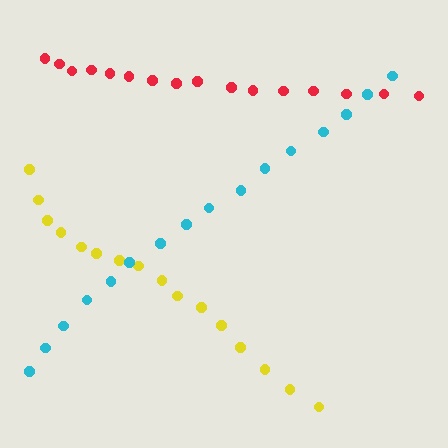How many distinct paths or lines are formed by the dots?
There are 3 distinct paths.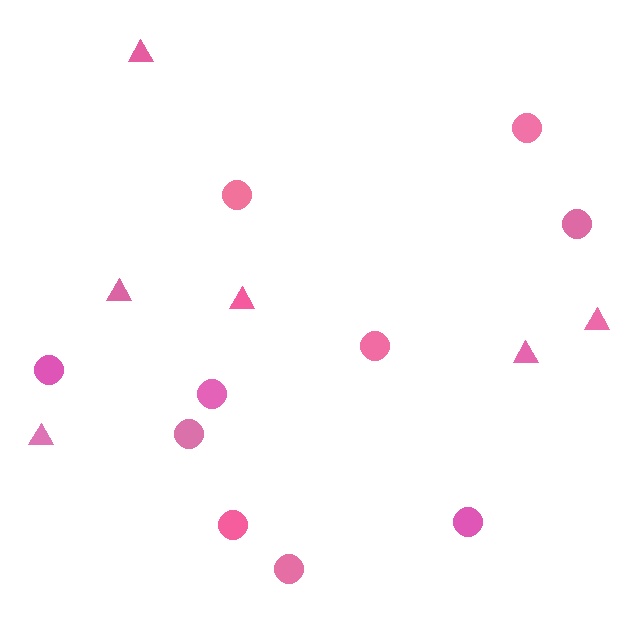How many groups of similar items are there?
There are 2 groups: one group of circles (10) and one group of triangles (6).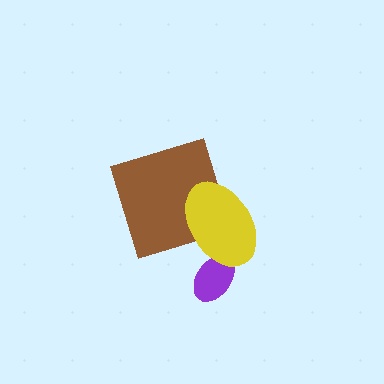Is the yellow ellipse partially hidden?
No, no other shape covers it.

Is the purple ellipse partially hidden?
Yes, it is partially covered by another shape.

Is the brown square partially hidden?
Yes, it is partially covered by another shape.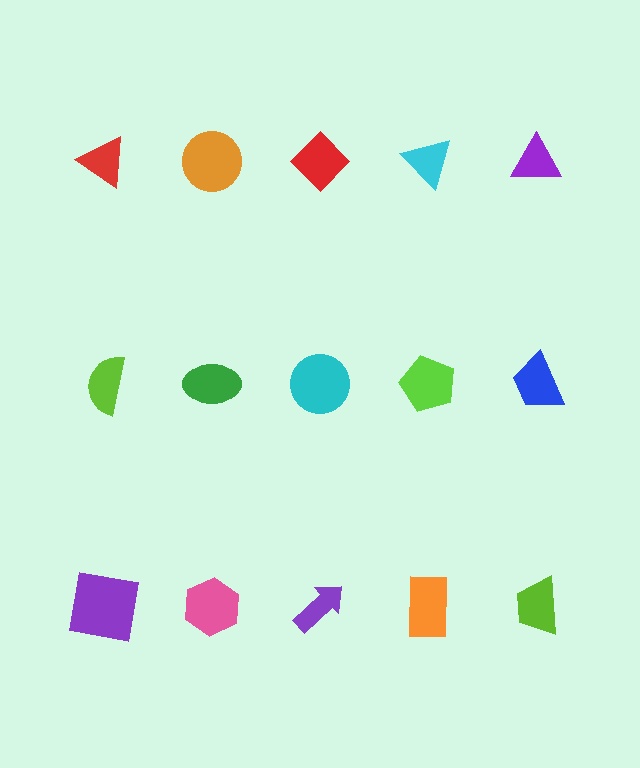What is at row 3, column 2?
A pink hexagon.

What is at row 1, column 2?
An orange circle.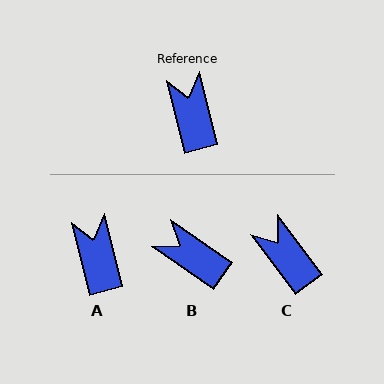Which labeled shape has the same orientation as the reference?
A.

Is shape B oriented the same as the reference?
No, it is off by about 41 degrees.